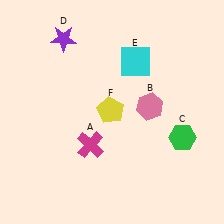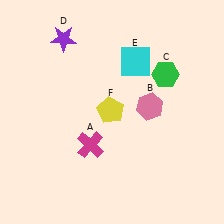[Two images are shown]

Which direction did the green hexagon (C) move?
The green hexagon (C) moved up.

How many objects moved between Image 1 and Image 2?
1 object moved between the two images.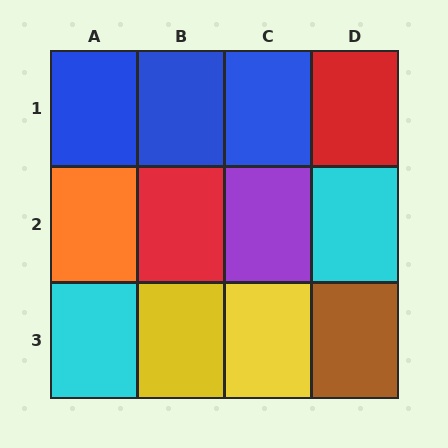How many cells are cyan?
2 cells are cyan.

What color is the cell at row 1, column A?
Blue.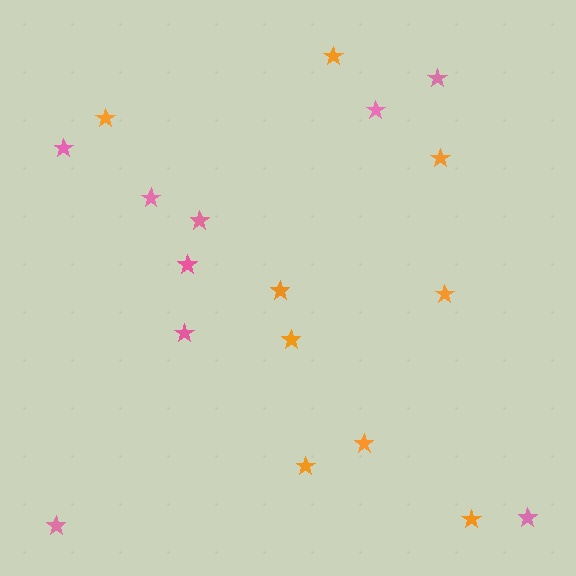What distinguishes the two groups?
There are 2 groups: one group of orange stars (9) and one group of pink stars (9).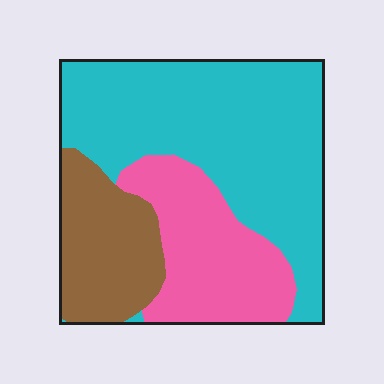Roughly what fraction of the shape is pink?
Pink takes up between a sixth and a third of the shape.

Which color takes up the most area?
Cyan, at roughly 55%.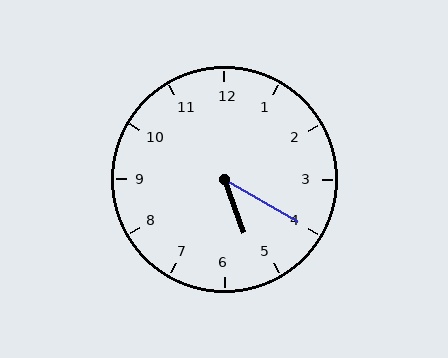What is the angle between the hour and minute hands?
Approximately 40 degrees.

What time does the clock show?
5:20.